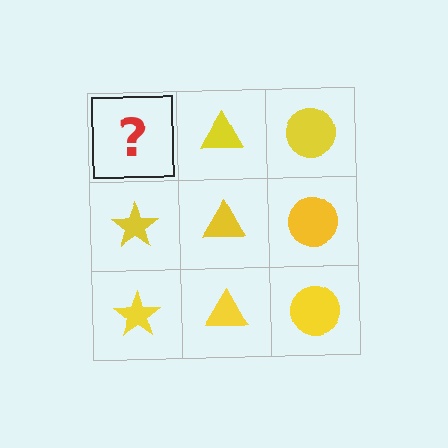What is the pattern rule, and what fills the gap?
The rule is that each column has a consistent shape. The gap should be filled with a yellow star.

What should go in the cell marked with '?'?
The missing cell should contain a yellow star.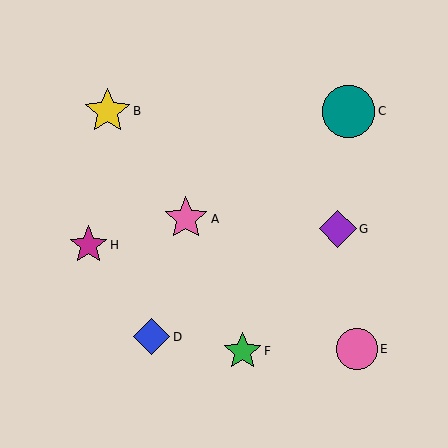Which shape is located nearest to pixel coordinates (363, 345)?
The pink circle (labeled E) at (357, 349) is nearest to that location.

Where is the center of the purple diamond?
The center of the purple diamond is at (338, 229).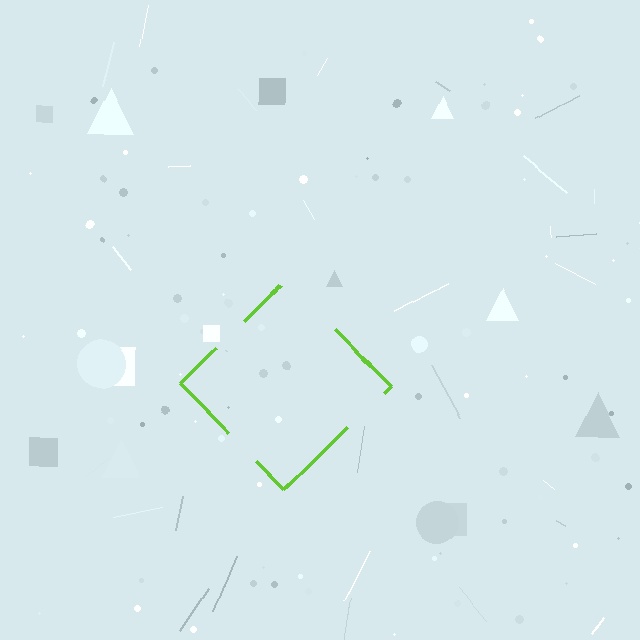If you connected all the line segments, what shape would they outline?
They would outline a diamond.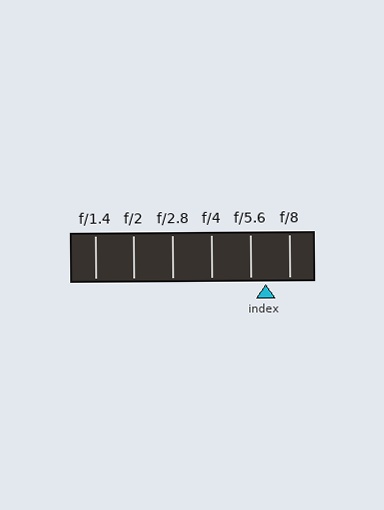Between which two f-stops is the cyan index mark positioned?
The index mark is between f/5.6 and f/8.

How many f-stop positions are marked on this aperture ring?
There are 6 f-stop positions marked.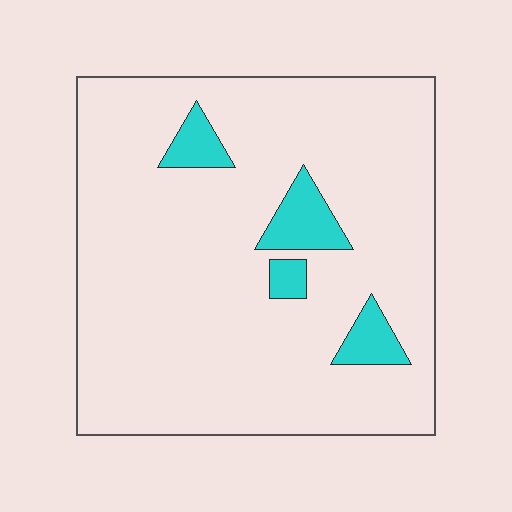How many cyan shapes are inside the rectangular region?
4.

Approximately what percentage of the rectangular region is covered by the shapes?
Approximately 10%.